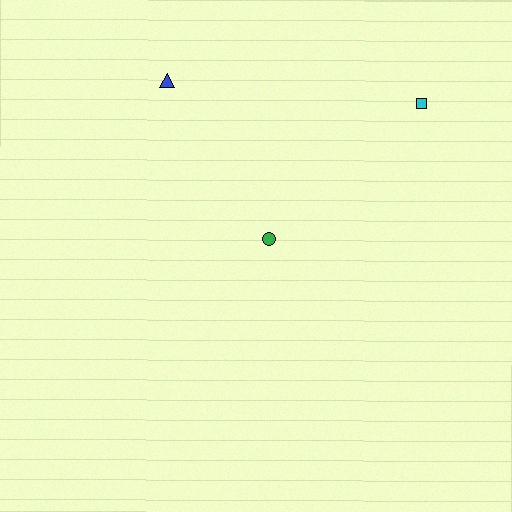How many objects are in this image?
There are 3 objects.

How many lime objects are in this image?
There are no lime objects.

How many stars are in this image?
There are no stars.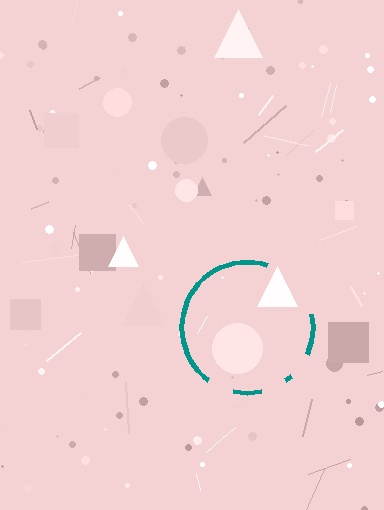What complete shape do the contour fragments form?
The contour fragments form a circle.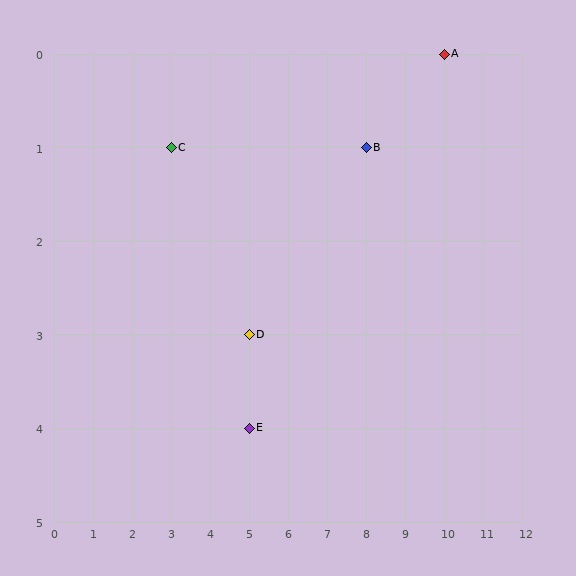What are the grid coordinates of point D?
Point D is at grid coordinates (5, 3).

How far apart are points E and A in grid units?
Points E and A are 5 columns and 4 rows apart (about 6.4 grid units diagonally).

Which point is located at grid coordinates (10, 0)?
Point A is at (10, 0).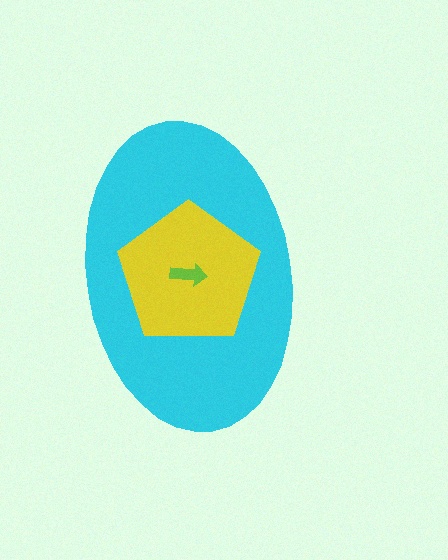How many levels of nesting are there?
3.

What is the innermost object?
The lime arrow.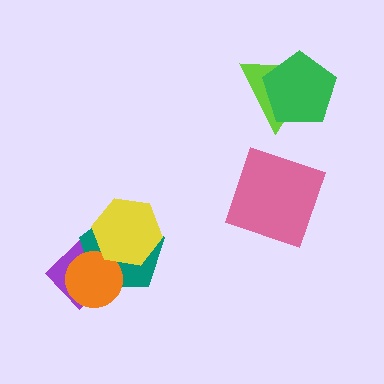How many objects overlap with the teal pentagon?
3 objects overlap with the teal pentagon.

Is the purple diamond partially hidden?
Yes, it is partially covered by another shape.